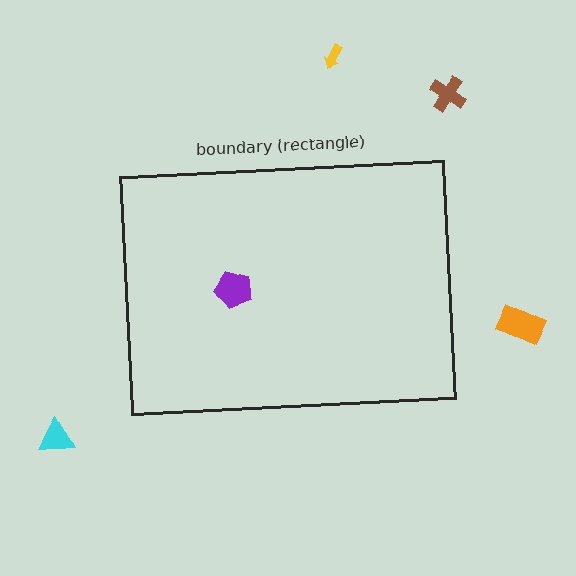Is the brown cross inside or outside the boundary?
Outside.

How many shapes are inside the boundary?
1 inside, 4 outside.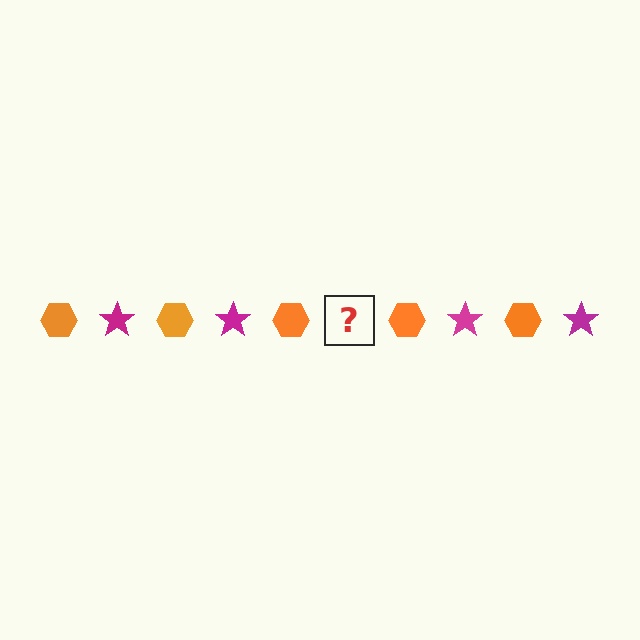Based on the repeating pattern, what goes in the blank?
The blank should be a magenta star.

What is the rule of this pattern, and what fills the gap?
The rule is that the pattern alternates between orange hexagon and magenta star. The gap should be filled with a magenta star.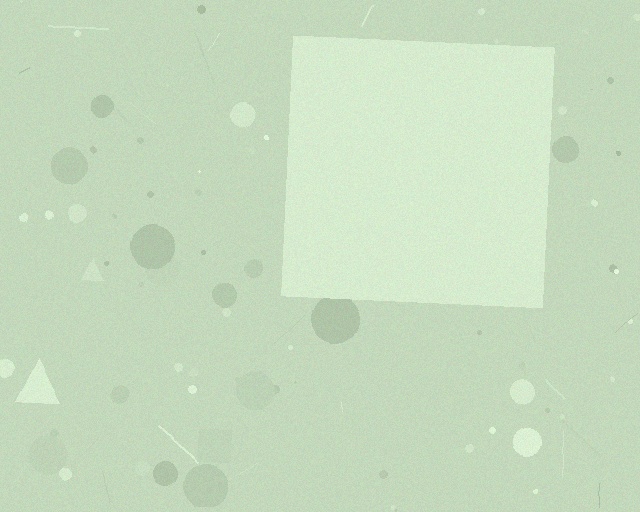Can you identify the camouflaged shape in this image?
The camouflaged shape is a square.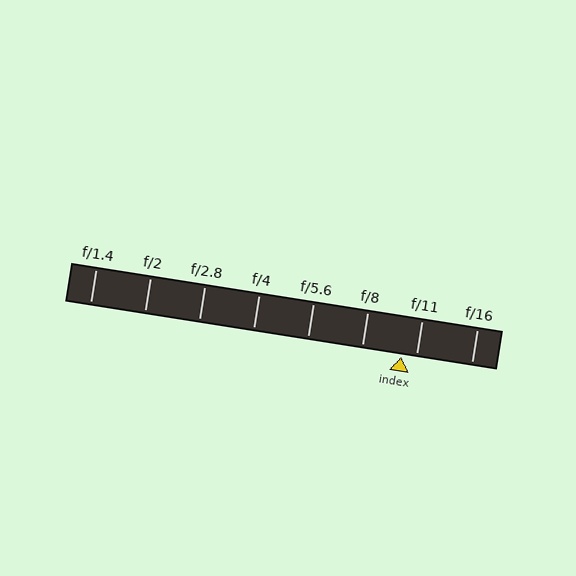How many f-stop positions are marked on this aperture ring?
There are 8 f-stop positions marked.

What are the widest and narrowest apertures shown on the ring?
The widest aperture shown is f/1.4 and the narrowest is f/16.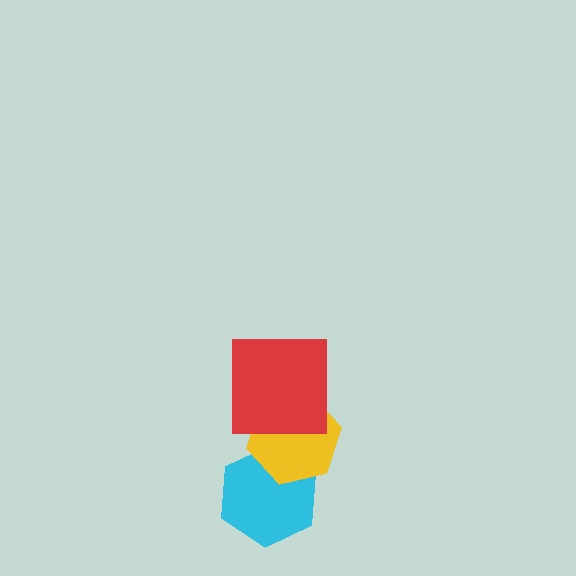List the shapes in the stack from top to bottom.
From top to bottom: the red square, the yellow hexagon, the cyan hexagon.